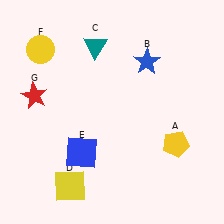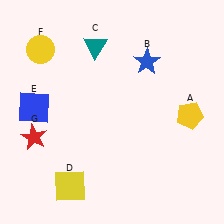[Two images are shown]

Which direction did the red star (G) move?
The red star (G) moved down.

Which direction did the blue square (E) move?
The blue square (E) moved left.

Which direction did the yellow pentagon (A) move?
The yellow pentagon (A) moved up.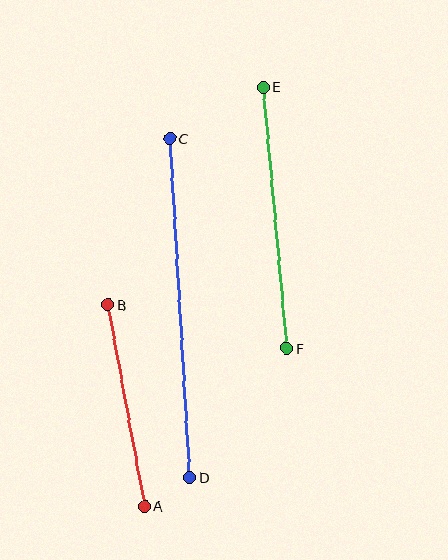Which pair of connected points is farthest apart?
Points C and D are farthest apart.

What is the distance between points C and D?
The distance is approximately 340 pixels.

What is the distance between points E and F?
The distance is approximately 262 pixels.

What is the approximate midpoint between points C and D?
The midpoint is at approximately (180, 308) pixels.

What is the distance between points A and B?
The distance is approximately 205 pixels.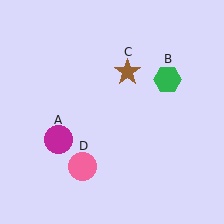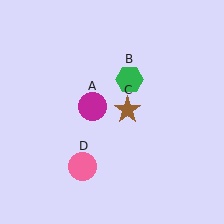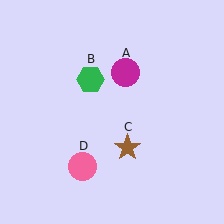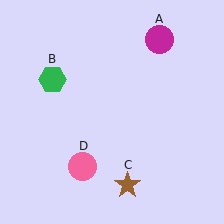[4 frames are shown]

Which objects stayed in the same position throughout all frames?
Pink circle (object D) remained stationary.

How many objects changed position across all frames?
3 objects changed position: magenta circle (object A), green hexagon (object B), brown star (object C).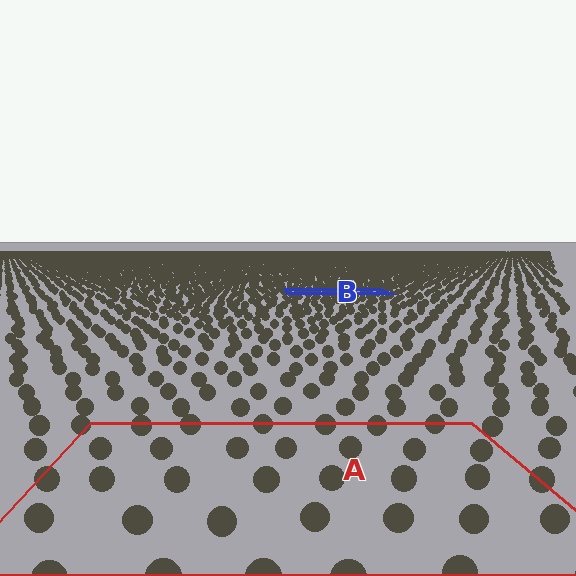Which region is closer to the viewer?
Region A is closer. The texture elements there are larger and more spread out.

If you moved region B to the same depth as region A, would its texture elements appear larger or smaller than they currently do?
They would appear larger. At a closer depth, the same texture elements are projected at a bigger on-screen size.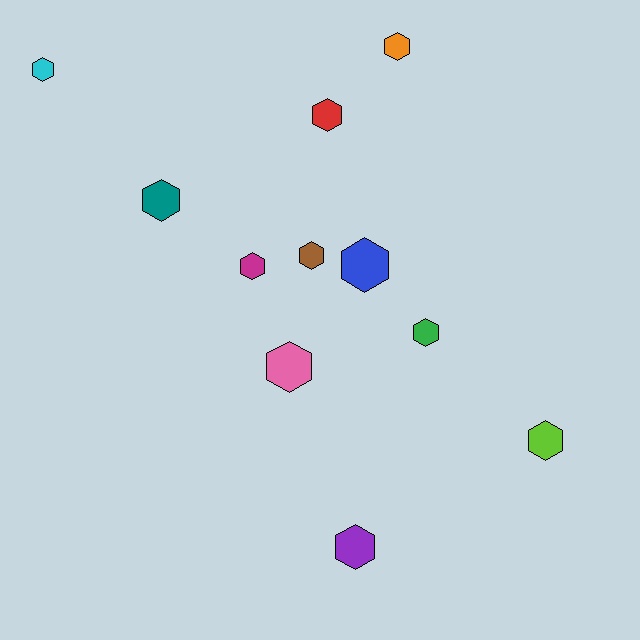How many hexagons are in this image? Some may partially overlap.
There are 11 hexagons.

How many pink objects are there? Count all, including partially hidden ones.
There is 1 pink object.